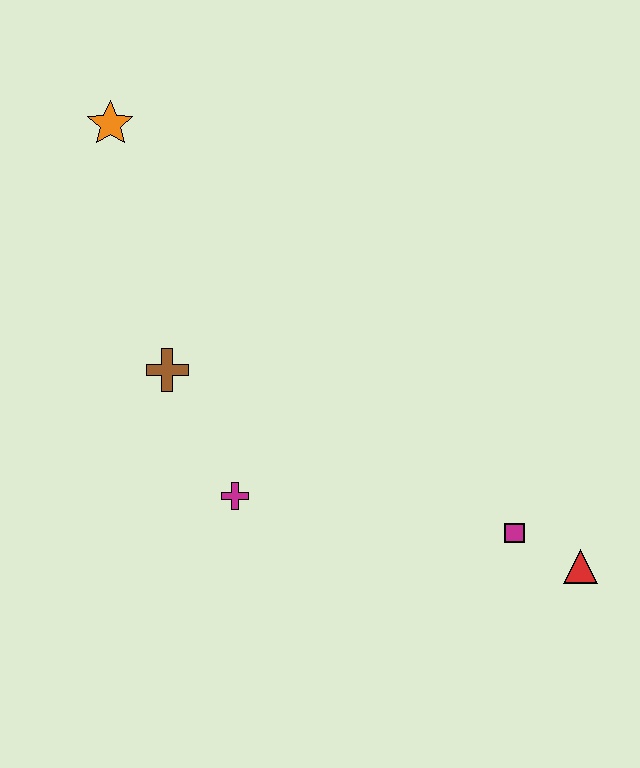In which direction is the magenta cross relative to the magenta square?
The magenta cross is to the left of the magenta square.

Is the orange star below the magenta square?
No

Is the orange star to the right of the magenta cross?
No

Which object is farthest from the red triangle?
The orange star is farthest from the red triangle.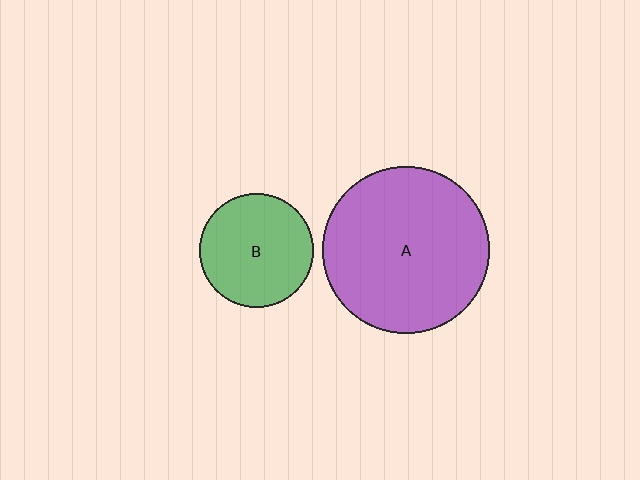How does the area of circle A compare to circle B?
Approximately 2.1 times.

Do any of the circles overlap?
No, none of the circles overlap.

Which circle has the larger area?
Circle A (purple).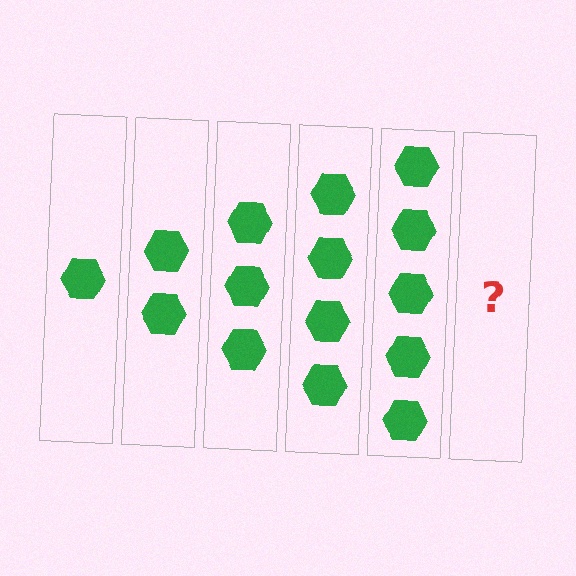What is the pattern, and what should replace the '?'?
The pattern is that each step adds one more hexagon. The '?' should be 6 hexagons.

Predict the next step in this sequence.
The next step is 6 hexagons.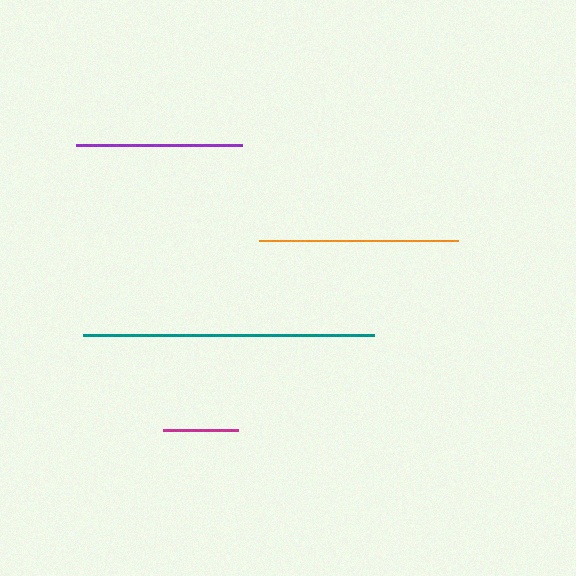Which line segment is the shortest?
The magenta line is the shortest at approximately 75 pixels.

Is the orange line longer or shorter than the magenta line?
The orange line is longer than the magenta line.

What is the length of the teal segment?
The teal segment is approximately 291 pixels long.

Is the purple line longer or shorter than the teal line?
The teal line is longer than the purple line.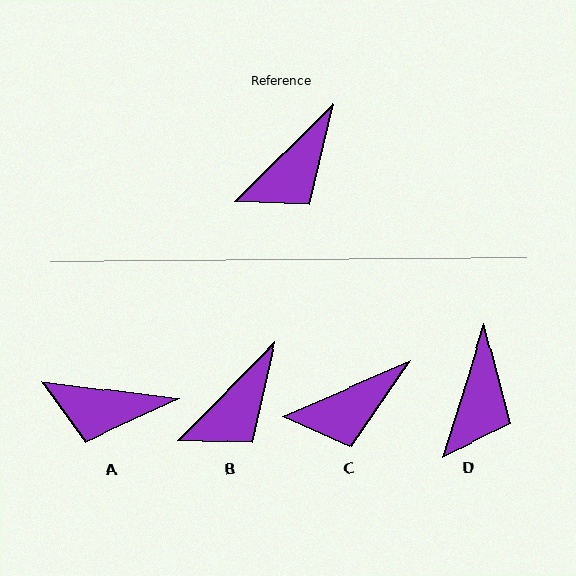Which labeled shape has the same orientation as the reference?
B.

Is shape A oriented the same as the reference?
No, it is off by about 53 degrees.